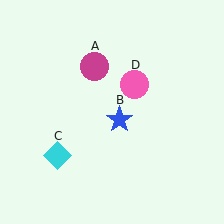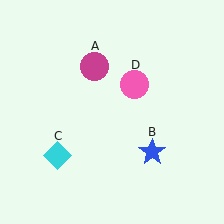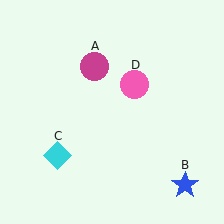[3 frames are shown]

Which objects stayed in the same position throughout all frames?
Magenta circle (object A) and cyan diamond (object C) and pink circle (object D) remained stationary.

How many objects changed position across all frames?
1 object changed position: blue star (object B).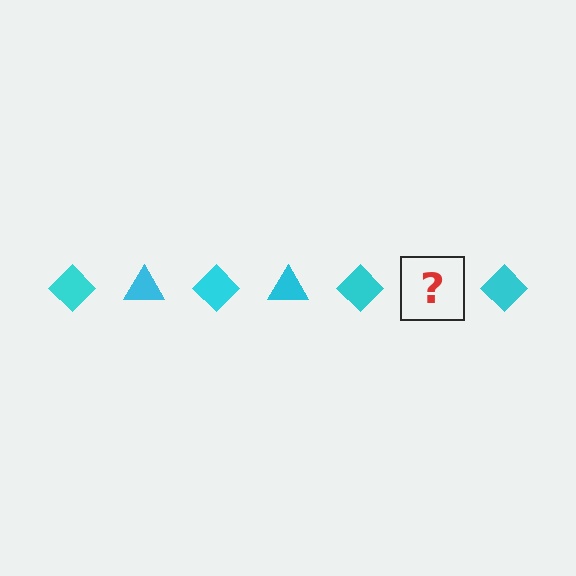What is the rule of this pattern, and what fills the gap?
The rule is that the pattern cycles through diamond, triangle shapes in cyan. The gap should be filled with a cyan triangle.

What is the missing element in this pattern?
The missing element is a cyan triangle.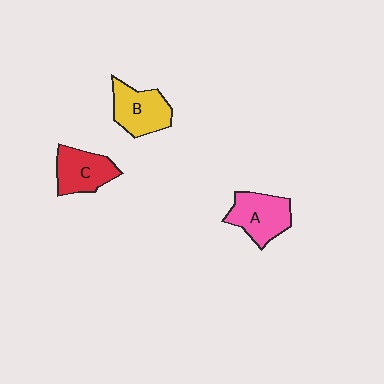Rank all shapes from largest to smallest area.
From largest to smallest: A (pink), B (yellow), C (red).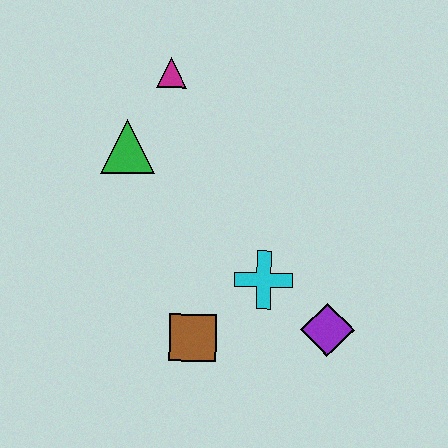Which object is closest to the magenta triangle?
The green triangle is closest to the magenta triangle.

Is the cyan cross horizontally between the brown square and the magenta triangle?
No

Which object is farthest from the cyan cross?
The magenta triangle is farthest from the cyan cross.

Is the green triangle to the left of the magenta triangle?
Yes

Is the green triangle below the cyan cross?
No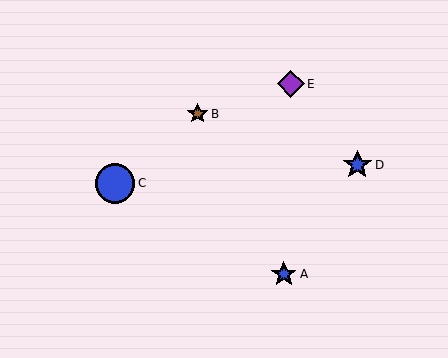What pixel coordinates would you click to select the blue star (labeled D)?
Click at (357, 165) to select the blue star D.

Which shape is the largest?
The blue circle (labeled C) is the largest.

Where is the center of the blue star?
The center of the blue star is at (357, 165).